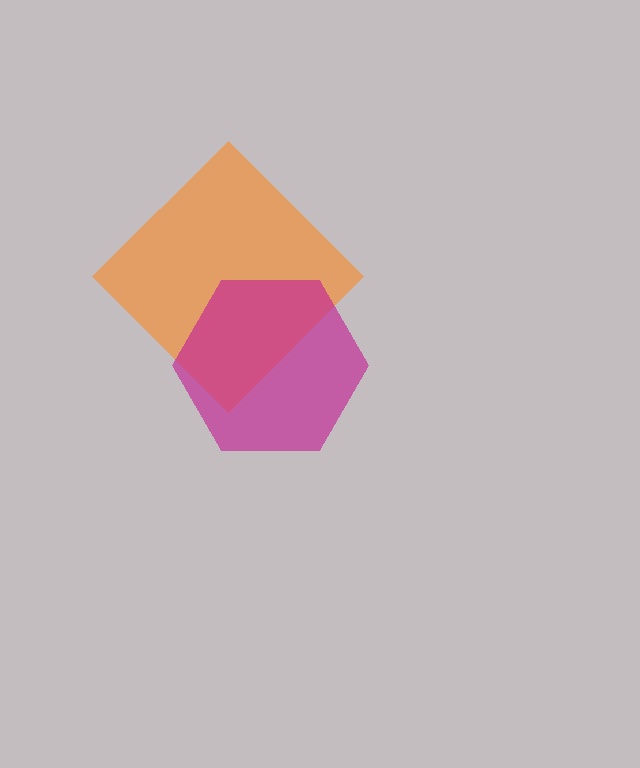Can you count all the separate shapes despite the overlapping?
Yes, there are 2 separate shapes.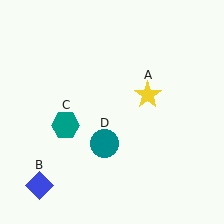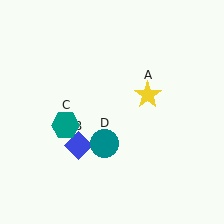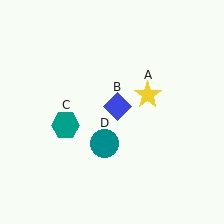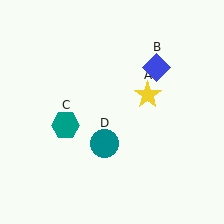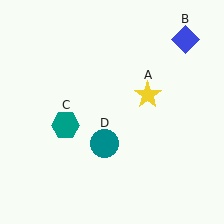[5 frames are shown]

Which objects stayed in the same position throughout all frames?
Yellow star (object A) and teal hexagon (object C) and teal circle (object D) remained stationary.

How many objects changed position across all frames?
1 object changed position: blue diamond (object B).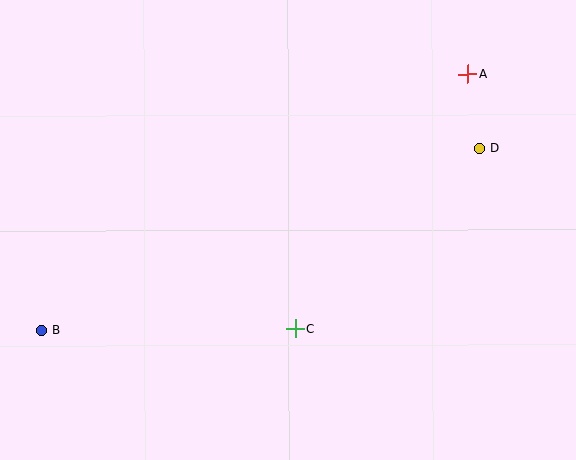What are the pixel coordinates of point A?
Point A is at (467, 74).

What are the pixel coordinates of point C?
Point C is at (296, 329).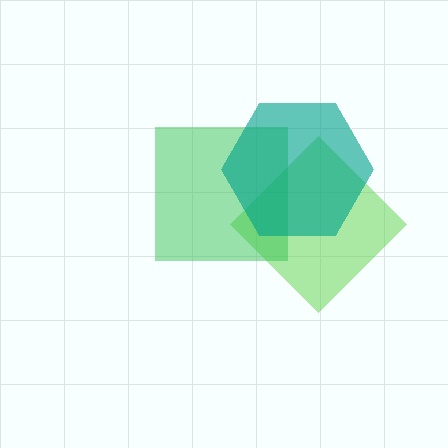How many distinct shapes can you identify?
There are 3 distinct shapes: a lime diamond, a green square, a teal hexagon.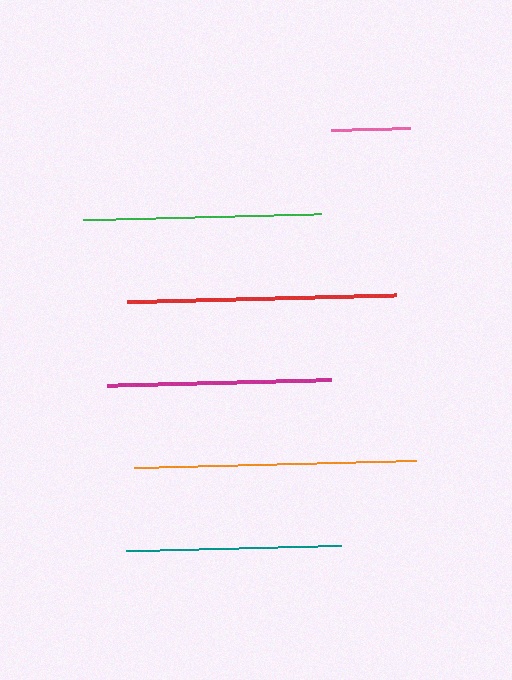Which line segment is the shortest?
The pink line is the shortest at approximately 79 pixels.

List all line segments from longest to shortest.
From longest to shortest: orange, red, green, magenta, teal, pink.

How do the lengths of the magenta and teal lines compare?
The magenta and teal lines are approximately the same length.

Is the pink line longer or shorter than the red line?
The red line is longer than the pink line.